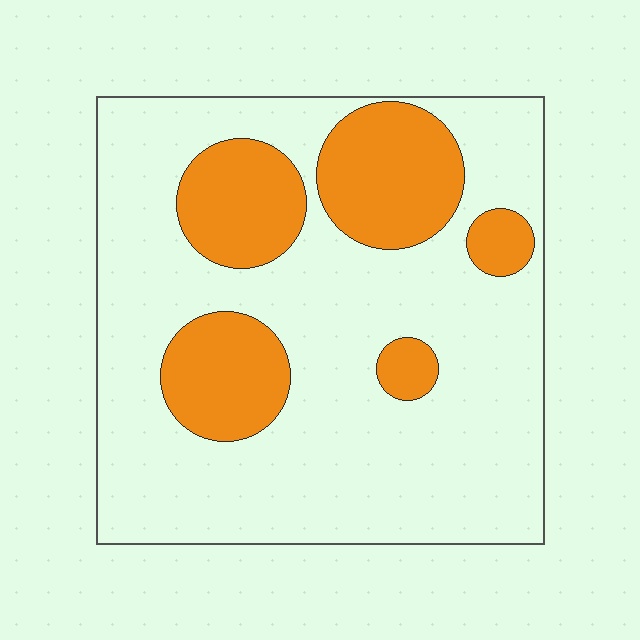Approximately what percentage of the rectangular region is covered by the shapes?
Approximately 25%.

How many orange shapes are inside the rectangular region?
5.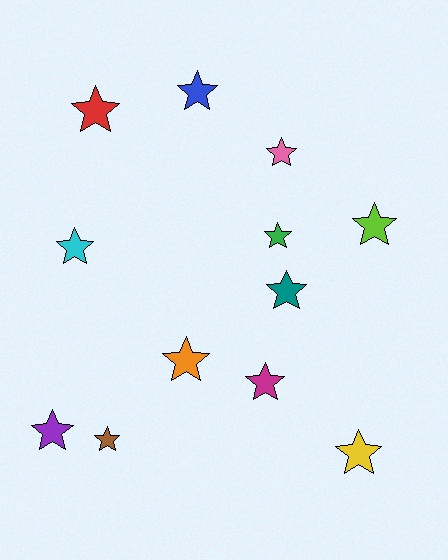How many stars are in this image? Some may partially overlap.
There are 12 stars.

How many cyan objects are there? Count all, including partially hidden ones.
There is 1 cyan object.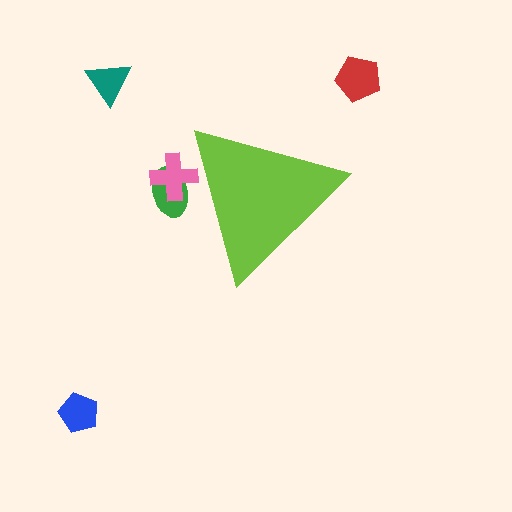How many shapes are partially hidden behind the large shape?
2 shapes are partially hidden.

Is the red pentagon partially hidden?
No, the red pentagon is fully visible.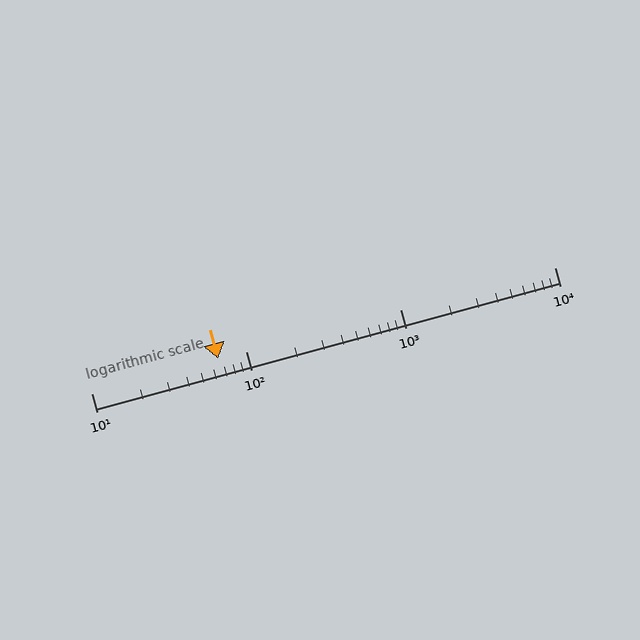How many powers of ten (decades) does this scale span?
The scale spans 3 decades, from 10 to 10000.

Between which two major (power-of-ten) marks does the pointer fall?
The pointer is between 10 and 100.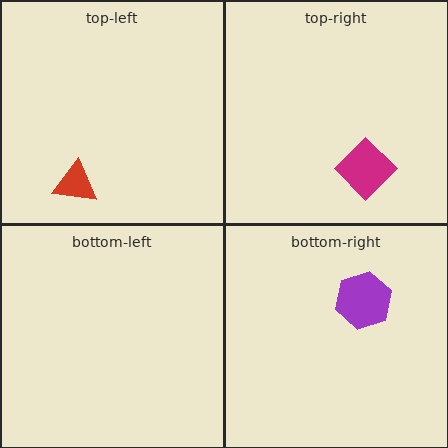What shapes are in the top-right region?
The magenta diamond.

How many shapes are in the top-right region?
1.